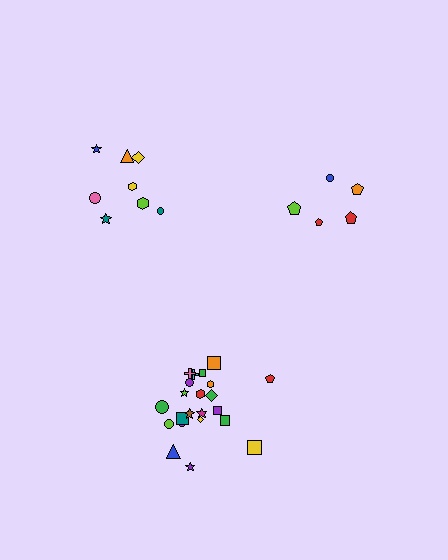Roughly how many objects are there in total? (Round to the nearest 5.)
Roughly 35 objects in total.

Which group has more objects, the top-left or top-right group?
The top-left group.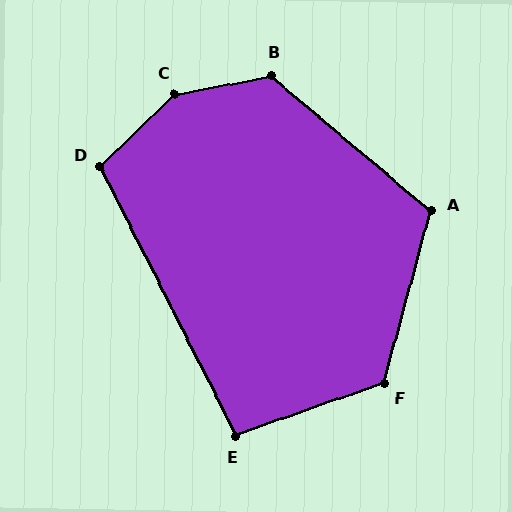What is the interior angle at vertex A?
Approximately 115 degrees (obtuse).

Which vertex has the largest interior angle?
C, at approximately 147 degrees.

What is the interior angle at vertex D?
Approximately 107 degrees (obtuse).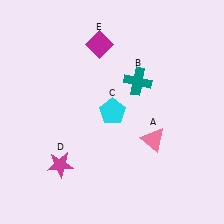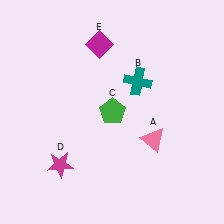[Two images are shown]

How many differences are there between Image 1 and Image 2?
There is 1 difference between the two images.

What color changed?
The pentagon (C) changed from cyan in Image 1 to green in Image 2.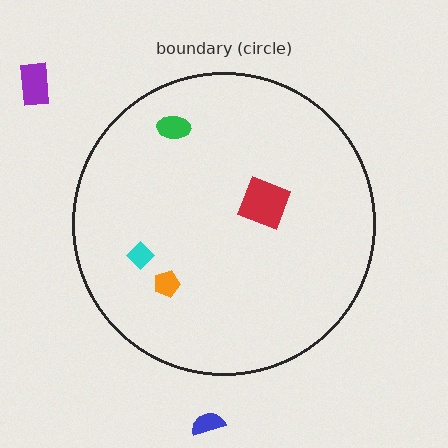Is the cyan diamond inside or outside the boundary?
Inside.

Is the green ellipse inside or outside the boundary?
Inside.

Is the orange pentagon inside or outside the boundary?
Inside.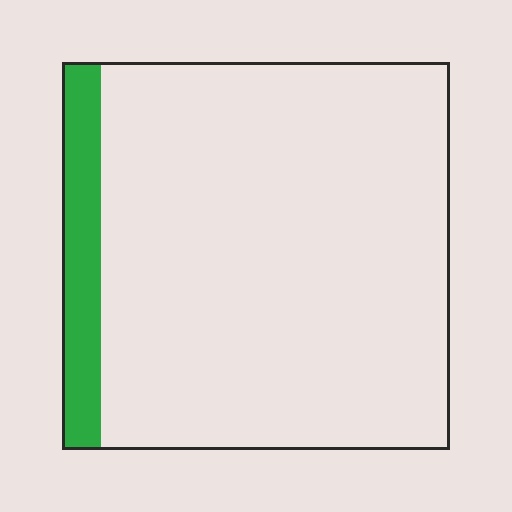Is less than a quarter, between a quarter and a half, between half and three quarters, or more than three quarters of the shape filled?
Less than a quarter.